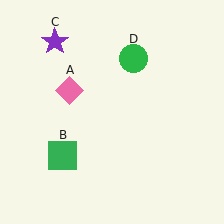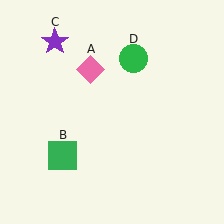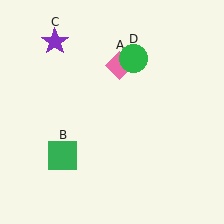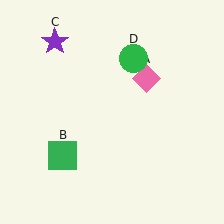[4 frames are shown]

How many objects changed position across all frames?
1 object changed position: pink diamond (object A).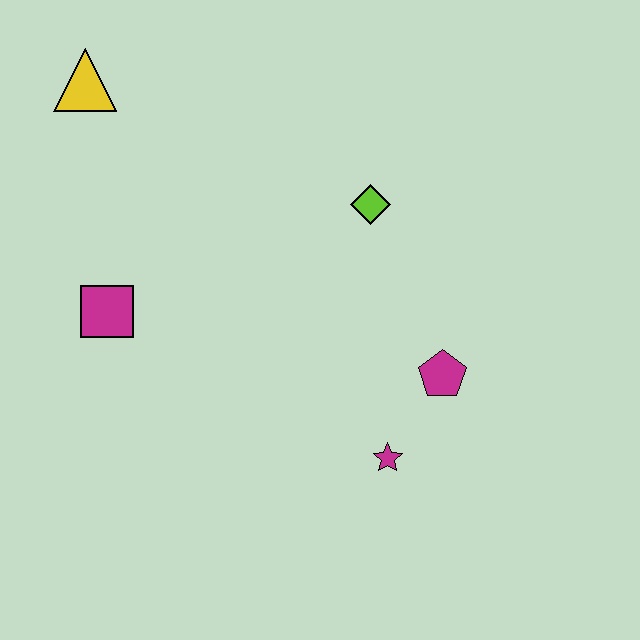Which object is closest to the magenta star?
The magenta pentagon is closest to the magenta star.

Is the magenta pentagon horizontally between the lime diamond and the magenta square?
No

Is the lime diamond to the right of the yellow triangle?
Yes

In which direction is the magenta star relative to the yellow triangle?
The magenta star is below the yellow triangle.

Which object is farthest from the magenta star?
The yellow triangle is farthest from the magenta star.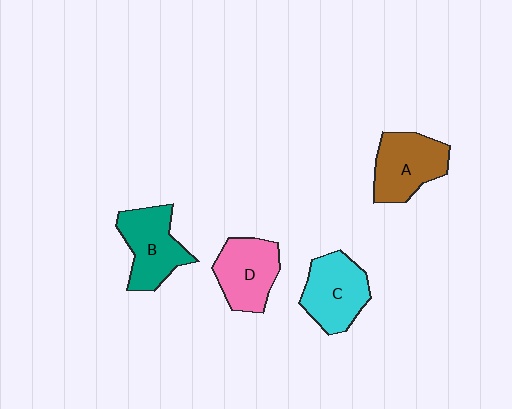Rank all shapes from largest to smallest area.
From largest to smallest: A (brown), C (cyan), B (teal), D (pink).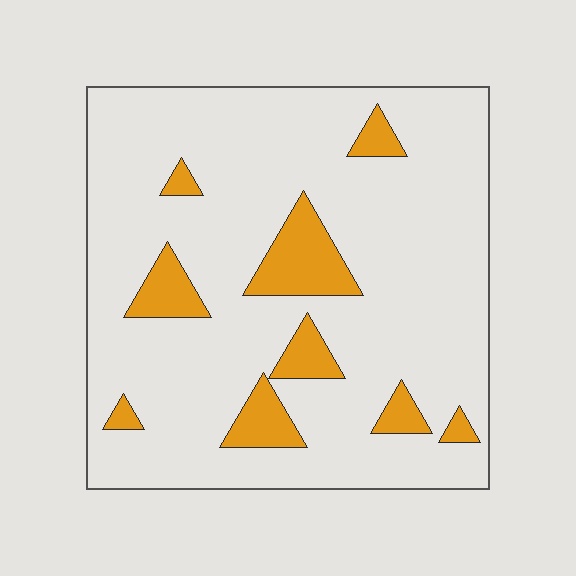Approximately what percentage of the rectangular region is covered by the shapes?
Approximately 15%.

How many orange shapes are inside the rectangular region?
9.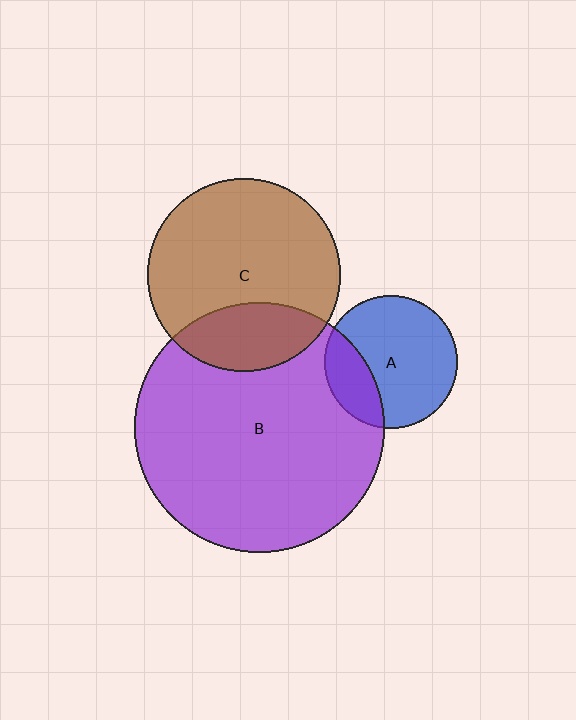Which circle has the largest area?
Circle B (purple).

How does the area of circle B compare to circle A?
Approximately 3.5 times.